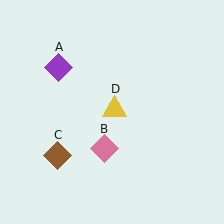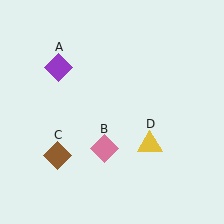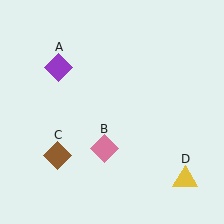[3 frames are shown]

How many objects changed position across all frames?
1 object changed position: yellow triangle (object D).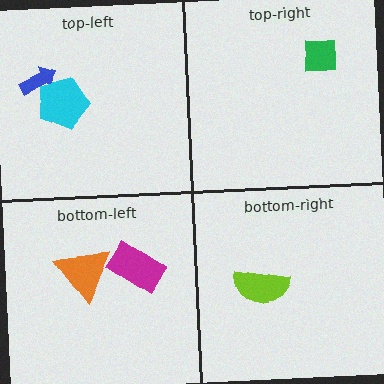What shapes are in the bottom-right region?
The lime semicircle.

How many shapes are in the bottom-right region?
1.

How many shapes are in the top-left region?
2.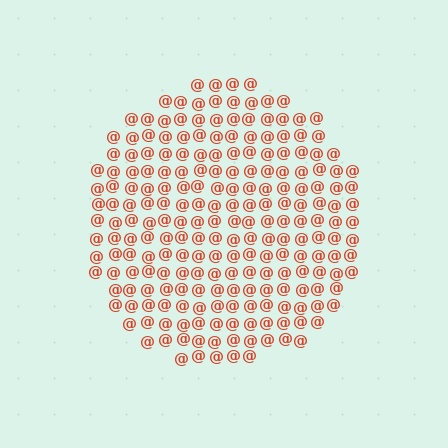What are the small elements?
The small elements are at signs.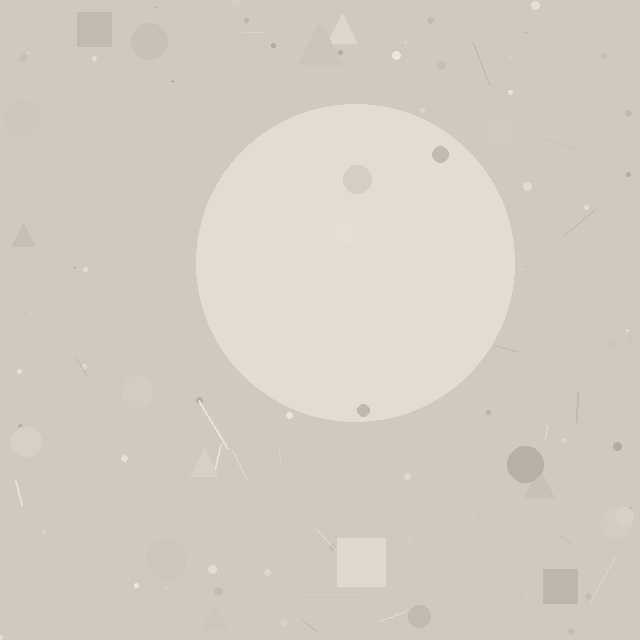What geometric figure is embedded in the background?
A circle is embedded in the background.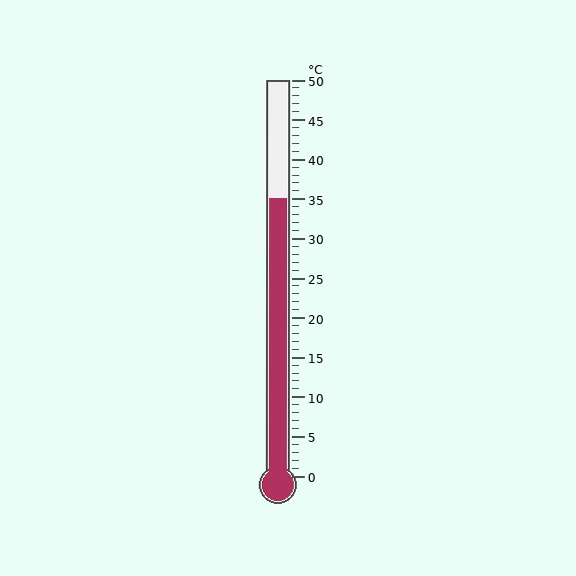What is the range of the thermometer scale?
The thermometer scale ranges from 0°C to 50°C.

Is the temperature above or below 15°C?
The temperature is above 15°C.